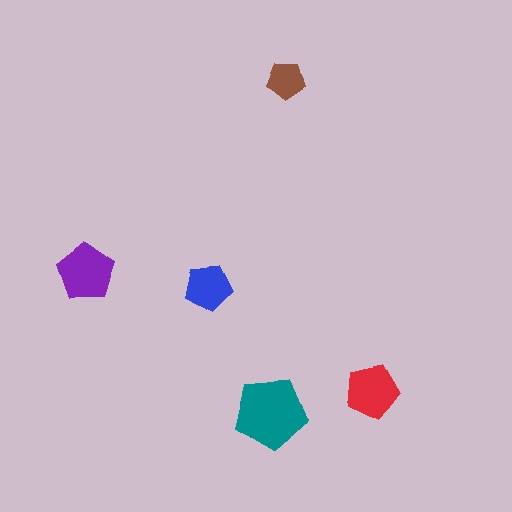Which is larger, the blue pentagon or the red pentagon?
The red one.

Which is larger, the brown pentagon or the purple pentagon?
The purple one.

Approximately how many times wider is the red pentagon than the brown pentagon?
About 1.5 times wider.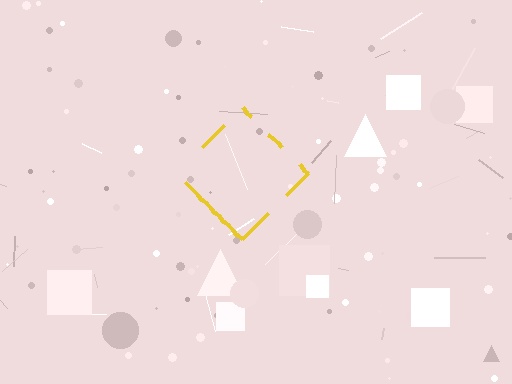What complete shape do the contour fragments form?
The contour fragments form a diamond.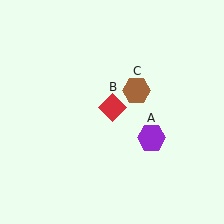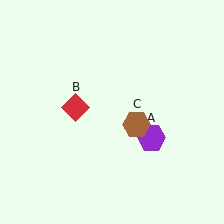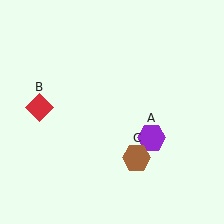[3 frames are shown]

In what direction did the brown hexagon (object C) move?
The brown hexagon (object C) moved down.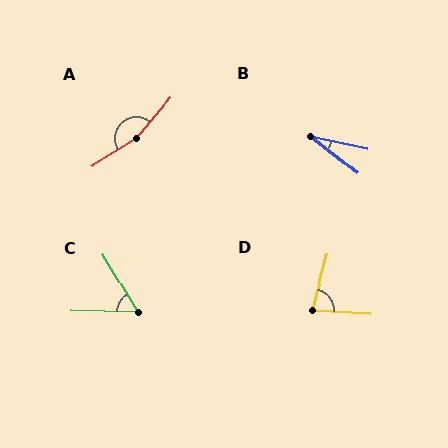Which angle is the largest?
A, at approximately 163 degrees.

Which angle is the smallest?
B, at approximately 26 degrees.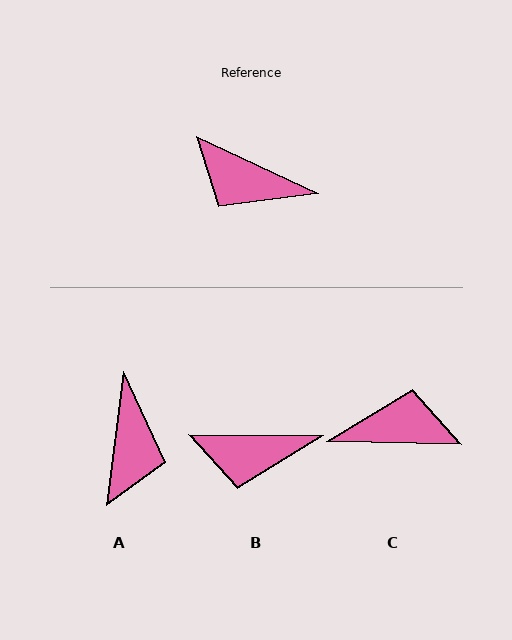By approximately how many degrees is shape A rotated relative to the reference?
Approximately 108 degrees counter-clockwise.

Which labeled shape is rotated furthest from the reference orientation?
C, about 156 degrees away.